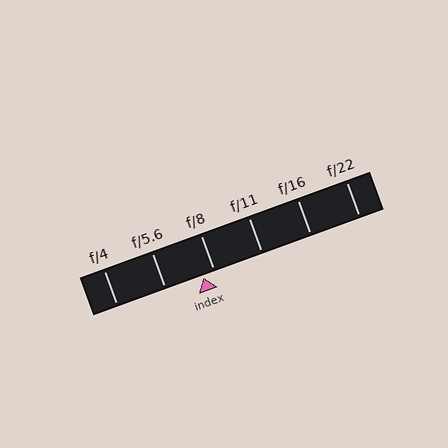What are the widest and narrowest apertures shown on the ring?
The widest aperture shown is f/4 and the narrowest is f/22.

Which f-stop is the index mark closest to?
The index mark is closest to f/8.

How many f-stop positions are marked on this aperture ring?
There are 6 f-stop positions marked.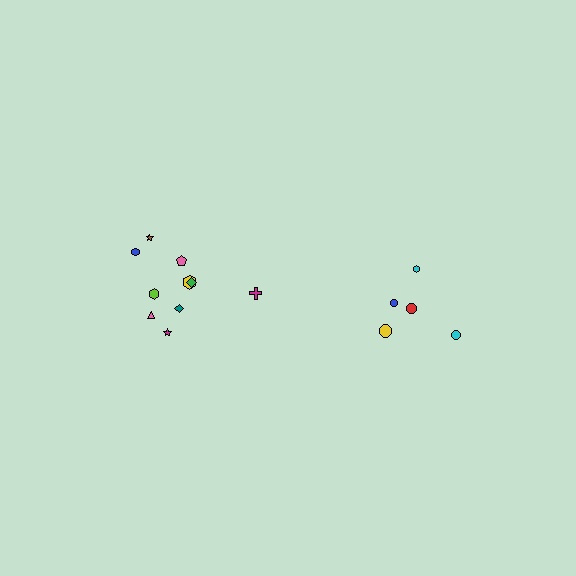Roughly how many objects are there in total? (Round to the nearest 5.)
Roughly 15 objects in total.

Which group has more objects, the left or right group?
The left group.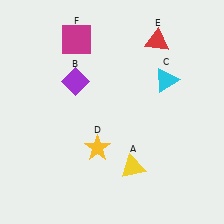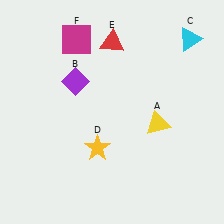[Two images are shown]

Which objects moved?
The objects that moved are: the yellow triangle (A), the cyan triangle (C), the red triangle (E).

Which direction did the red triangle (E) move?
The red triangle (E) moved left.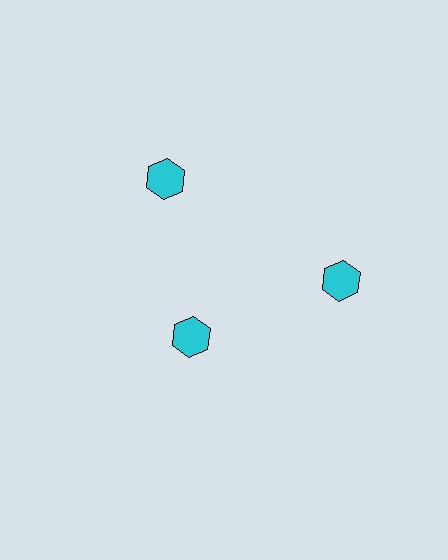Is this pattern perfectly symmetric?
No. The 3 cyan hexagons are arranged in a ring, but one element near the 7 o'clock position is pulled inward toward the center, breaking the 3-fold rotational symmetry.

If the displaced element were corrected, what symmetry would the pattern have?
It would have 3-fold rotational symmetry — the pattern would map onto itself every 120 degrees.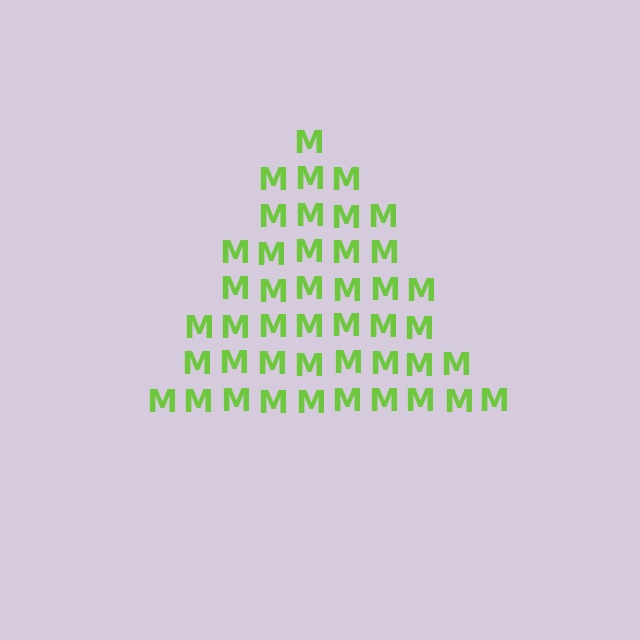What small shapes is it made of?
It is made of small letter M's.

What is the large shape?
The large shape is a triangle.